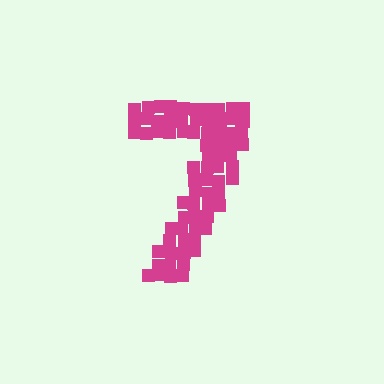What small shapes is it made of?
It is made of small squares.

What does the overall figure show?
The overall figure shows the digit 7.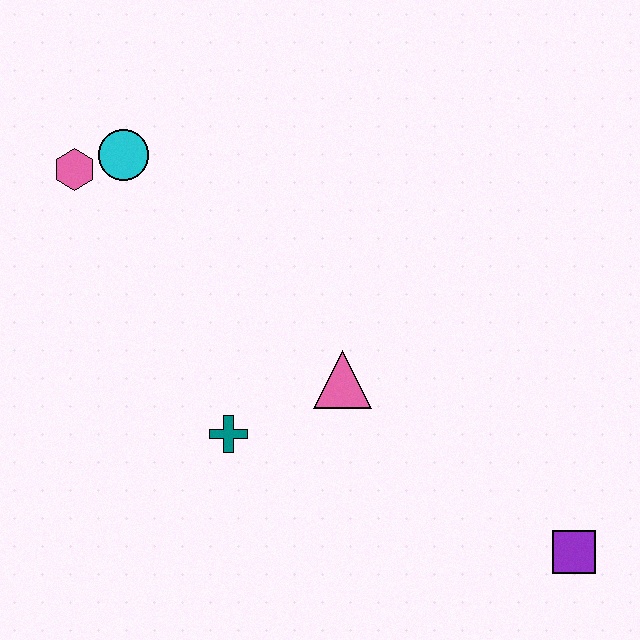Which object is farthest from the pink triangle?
The pink hexagon is farthest from the pink triangle.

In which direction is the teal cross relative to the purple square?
The teal cross is to the left of the purple square.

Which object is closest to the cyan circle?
The pink hexagon is closest to the cyan circle.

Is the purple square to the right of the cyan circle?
Yes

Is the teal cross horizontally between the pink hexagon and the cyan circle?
No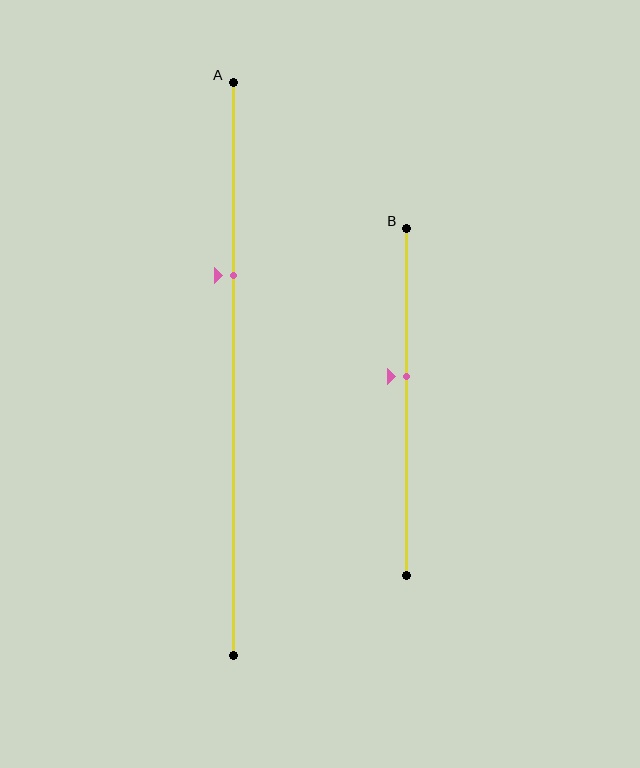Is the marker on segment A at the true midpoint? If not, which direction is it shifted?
No, the marker on segment A is shifted upward by about 16% of the segment length.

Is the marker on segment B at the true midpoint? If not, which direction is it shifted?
No, the marker on segment B is shifted upward by about 7% of the segment length.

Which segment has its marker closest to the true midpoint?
Segment B has its marker closest to the true midpoint.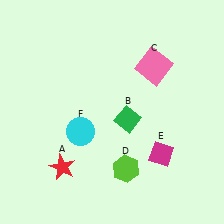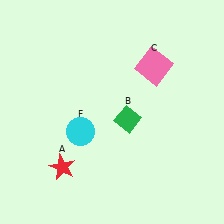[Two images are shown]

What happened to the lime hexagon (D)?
The lime hexagon (D) was removed in Image 2. It was in the bottom-right area of Image 1.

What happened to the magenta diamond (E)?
The magenta diamond (E) was removed in Image 2. It was in the bottom-right area of Image 1.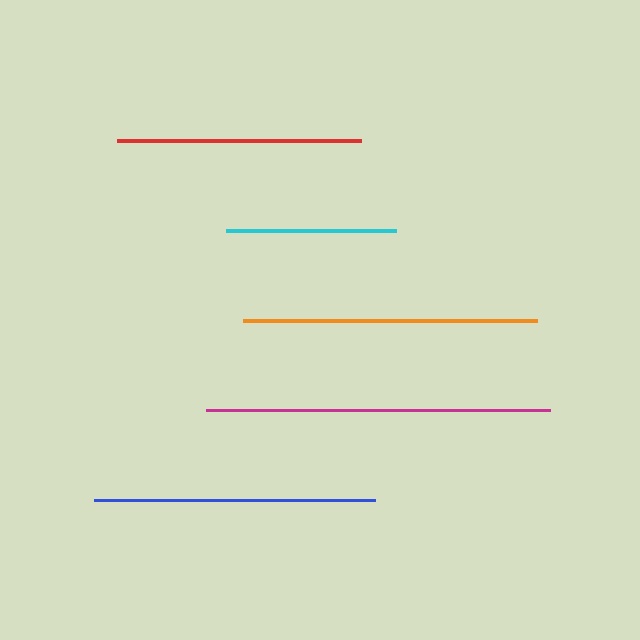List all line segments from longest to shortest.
From longest to shortest: magenta, orange, blue, red, cyan.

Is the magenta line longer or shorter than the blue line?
The magenta line is longer than the blue line.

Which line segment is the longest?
The magenta line is the longest at approximately 344 pixels.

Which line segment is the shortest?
The cyan line is the shortest at approximately 170 pixels.